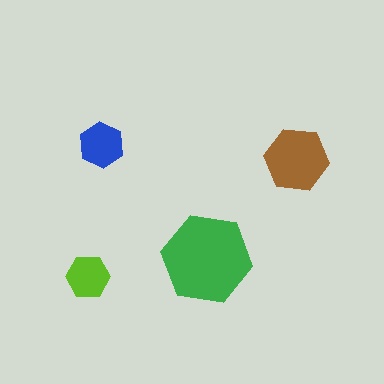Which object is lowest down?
The lime hexagon is bottommost.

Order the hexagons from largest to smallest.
the green one, the brown one, the blue one, the lime one.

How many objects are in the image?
There are 4 objects in the image.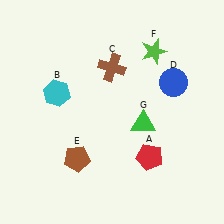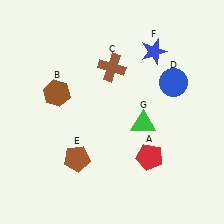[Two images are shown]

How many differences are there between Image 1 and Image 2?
There are 2 differences between the two images.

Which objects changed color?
B changed from cyan to brown. F changed from lime to blue.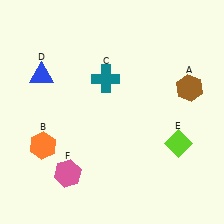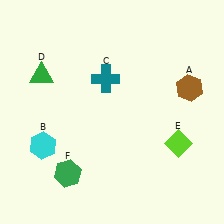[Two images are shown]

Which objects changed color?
B changed from orange to cyan. D changed from blue to green. F changed from pink to green.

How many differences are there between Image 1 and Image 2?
There are 3 differences between the two images.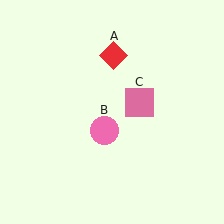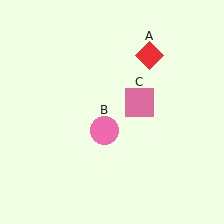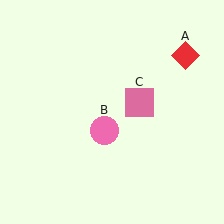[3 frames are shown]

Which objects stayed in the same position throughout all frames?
Pink circle (object B) and pink square (object C) remained stationary.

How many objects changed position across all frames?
1 object changed position: red diamond (object A).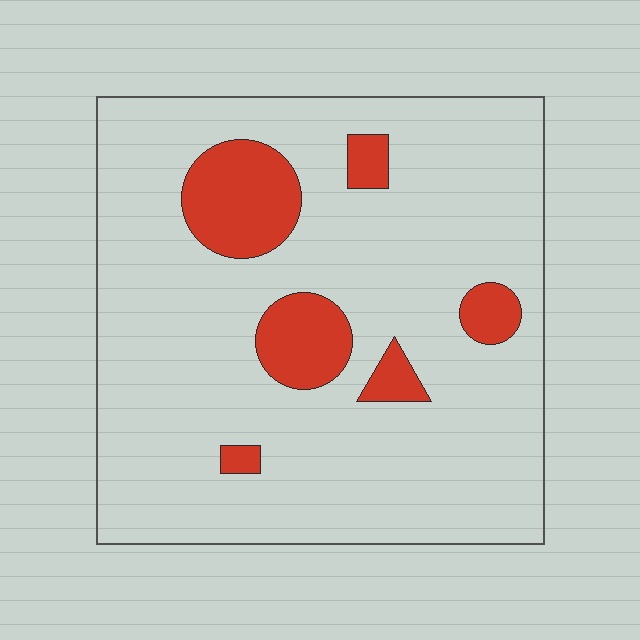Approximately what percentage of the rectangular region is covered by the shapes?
Approximately 15%.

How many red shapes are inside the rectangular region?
6.